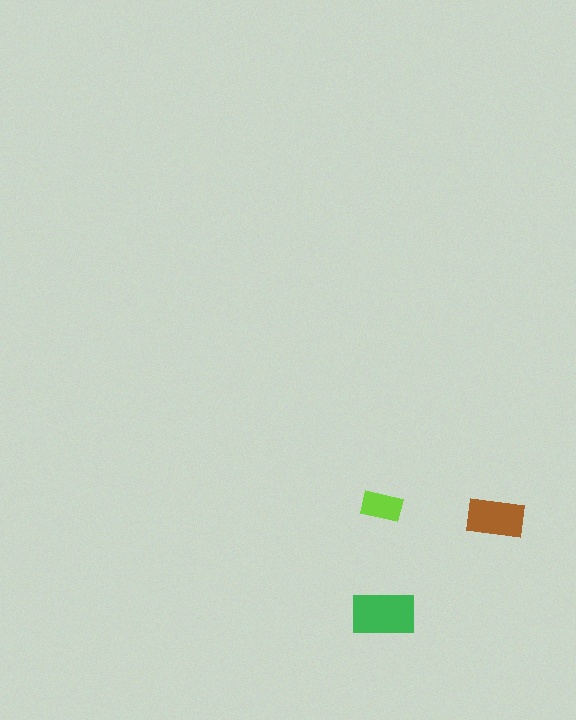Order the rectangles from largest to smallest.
the green one, the brown one, the lime one.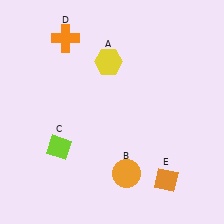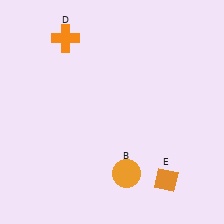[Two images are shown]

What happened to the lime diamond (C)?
The lime diamond (C) was removed in Image 2. It was in the bottom-left area of Image 1.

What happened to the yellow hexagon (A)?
The yellow hexagon (A) was removed in Image 2. It was in the top-left area of Image 1.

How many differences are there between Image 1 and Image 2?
There are 2 differences between the two images.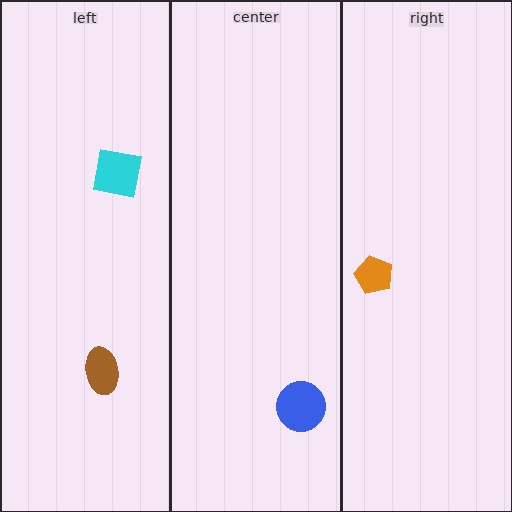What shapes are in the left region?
The brown ellipse, the cyan square.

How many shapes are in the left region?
2.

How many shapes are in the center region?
1.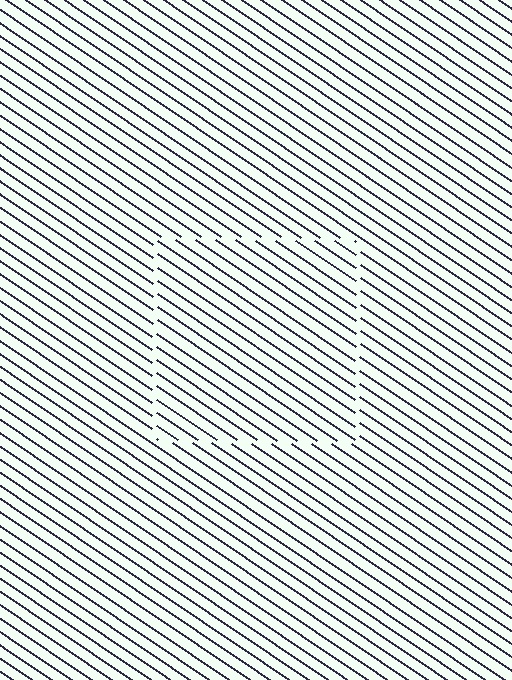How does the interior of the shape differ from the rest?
The interior of the shape contains the same grating, shifted by half a period — the contour is defined by the phase discontinuity where line-ends from the inner and outer gratings abut.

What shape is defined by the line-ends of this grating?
An illusory square. The interior of the shape contains the same grating, shifted by half a period — the contour is defined by the phase discontinuity where line-ends from the inner and outer gratings abut.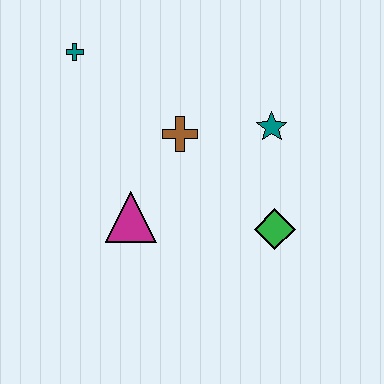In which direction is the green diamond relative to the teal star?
The green diamond is below the teal star.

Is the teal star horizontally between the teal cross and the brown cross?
No